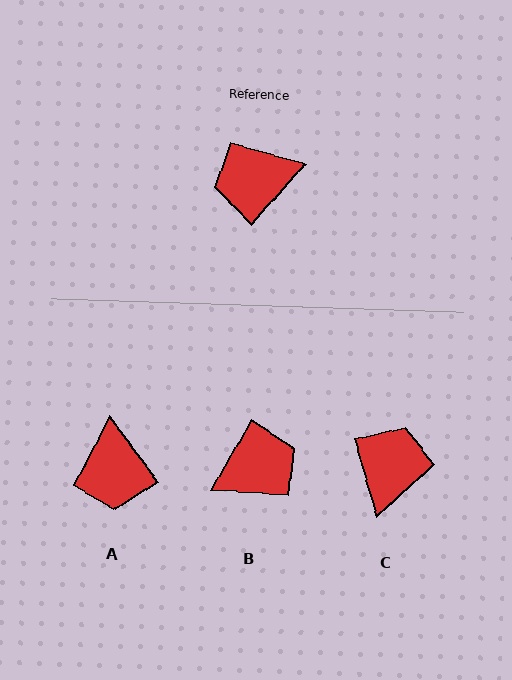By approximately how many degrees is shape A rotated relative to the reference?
Approximately 78 degrees counter-clockwise.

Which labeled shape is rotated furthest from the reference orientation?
B, about 168 degrees away.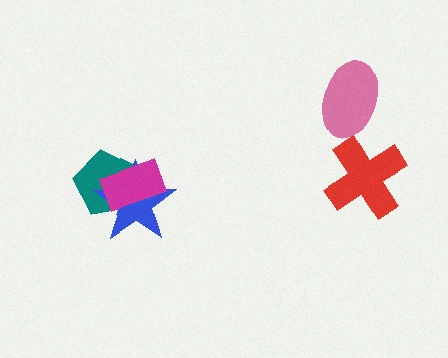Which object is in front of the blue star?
The magenta rectangle is in front of the blue star.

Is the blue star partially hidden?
Yes, it is partially covered by another shape.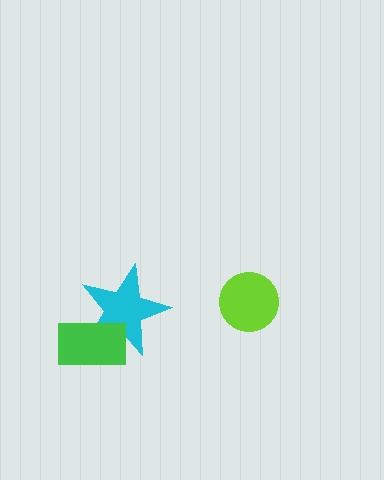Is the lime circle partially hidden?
No, no other shape covers it.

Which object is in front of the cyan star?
The green rectangle is in front of the cyan star.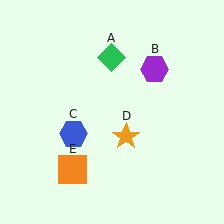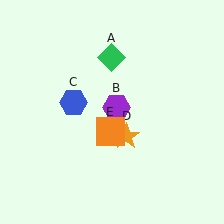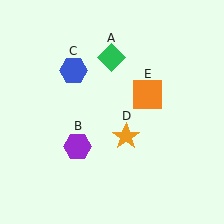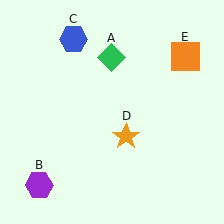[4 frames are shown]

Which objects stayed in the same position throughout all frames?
Green diamond (object A) and orange star (object D) remained stationary.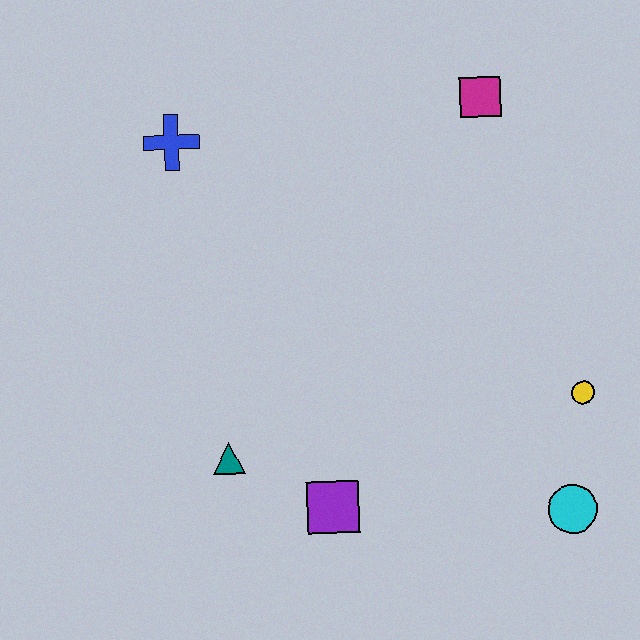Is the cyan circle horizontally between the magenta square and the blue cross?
No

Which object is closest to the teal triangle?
The purple square is closest to the teal triangle.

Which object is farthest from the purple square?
The magenta square is farthest from the purple square.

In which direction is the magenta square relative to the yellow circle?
The magenta square is above the yellow circle.